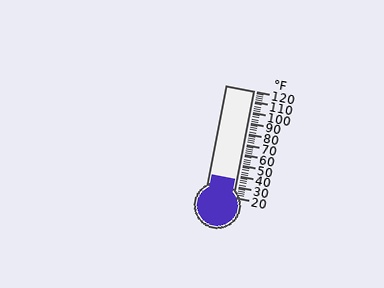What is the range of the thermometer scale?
The thermometer scale ranges from 20°F to 120°F.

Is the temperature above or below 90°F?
The temperature is below 90°F.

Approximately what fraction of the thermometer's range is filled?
The thermometer is filled to approximately 15% of its range.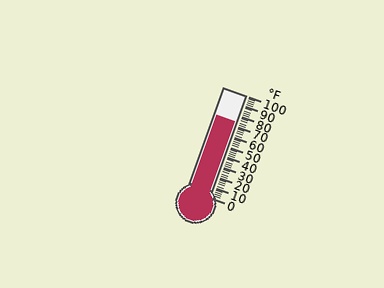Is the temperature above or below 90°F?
The temperature is below 90°F.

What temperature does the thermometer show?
The thermometer shows approximately 74°F.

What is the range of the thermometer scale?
The thermometer scale ranges from 0°F to 100°F.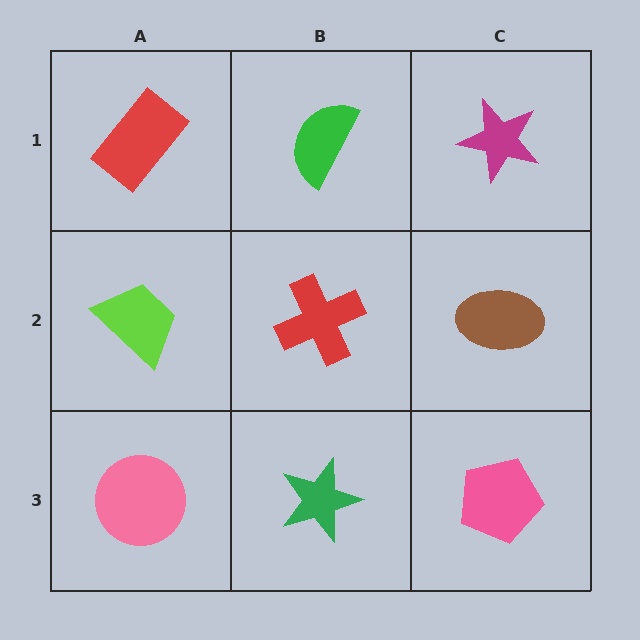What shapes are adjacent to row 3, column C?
A brown ellipse (row 2, column C), a green star (row 3, column B).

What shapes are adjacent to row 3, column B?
A red cross (row 2, column B), a pink circle (row 3, column A), a pink pentagon (row 3, column C).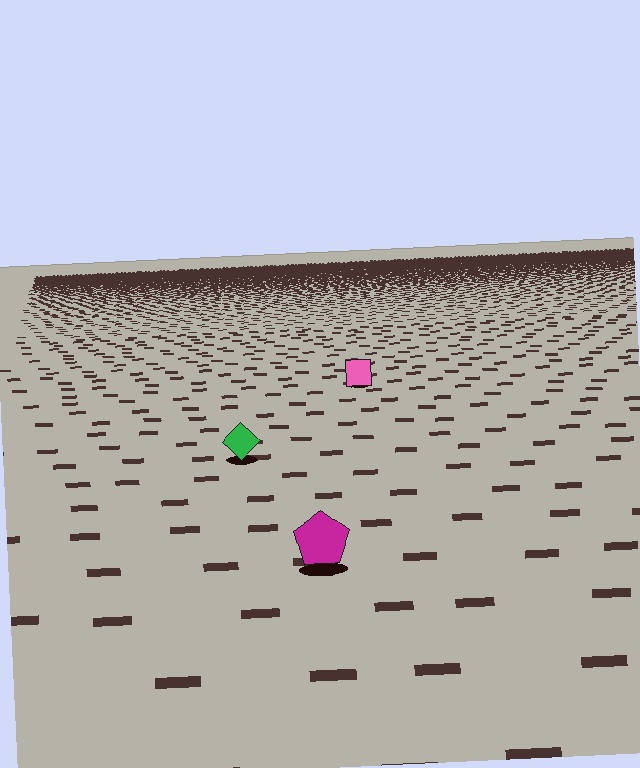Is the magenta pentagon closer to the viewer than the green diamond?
Yes. The magenta pentagon is closer — you can tell from the texture gradient: the ground texture is coarser near it.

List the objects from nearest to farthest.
From nearest to farthest: the magenta pentagon, the green diamond, the pink square.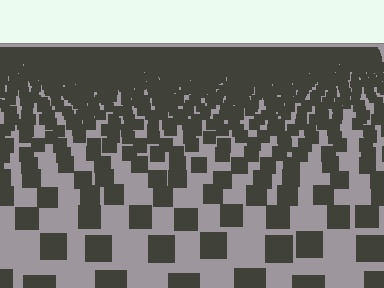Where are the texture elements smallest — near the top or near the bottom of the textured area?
Near the top.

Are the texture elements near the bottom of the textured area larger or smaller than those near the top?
Larger. Near the bottom, elements are closer to the viewer and appear at a bigger on-screen size.